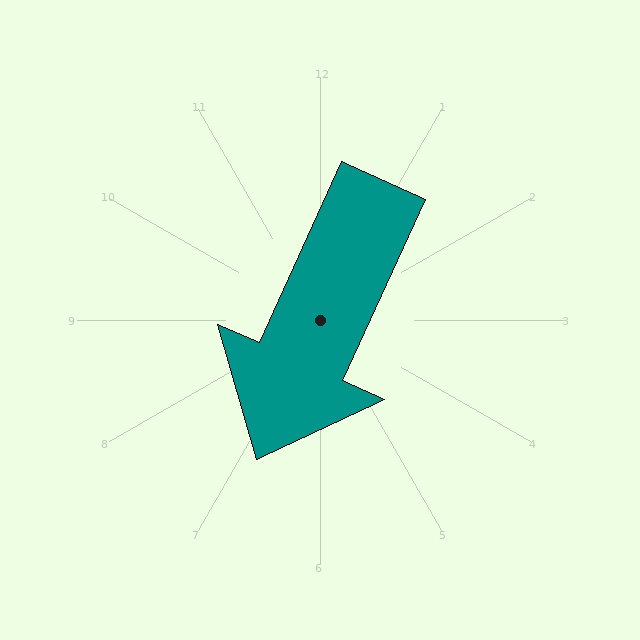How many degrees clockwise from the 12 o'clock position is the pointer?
Approximately 204 degrees.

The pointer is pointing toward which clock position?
Roughly 7 o'clock.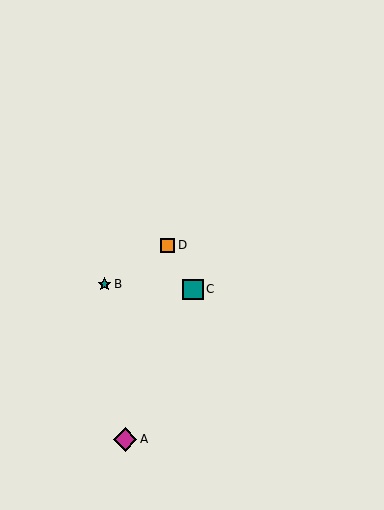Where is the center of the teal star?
The center of the teal star is at (105, 284).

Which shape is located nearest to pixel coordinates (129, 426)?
The magenta diamond (labeled A) at (125, 439) is nearest to that location.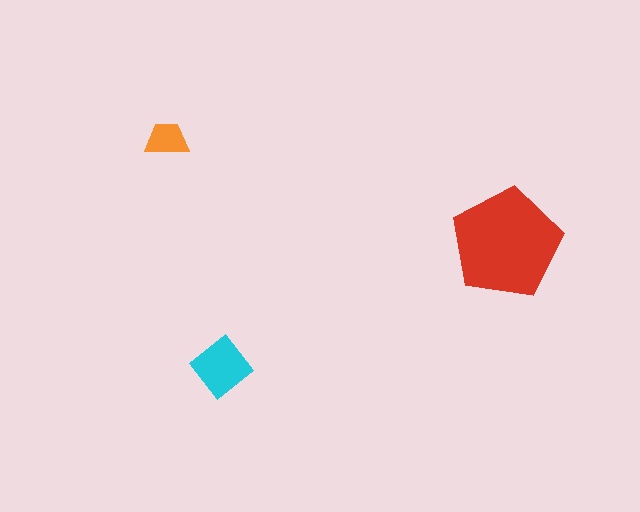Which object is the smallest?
The orange trapezoid.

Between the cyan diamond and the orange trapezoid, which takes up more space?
The cyan diamond.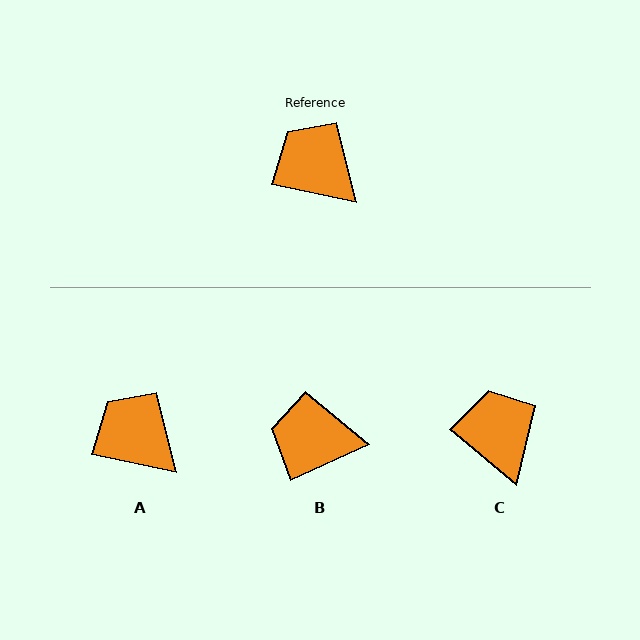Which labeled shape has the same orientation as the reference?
A.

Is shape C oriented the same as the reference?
No, it is off by about 28 degrees.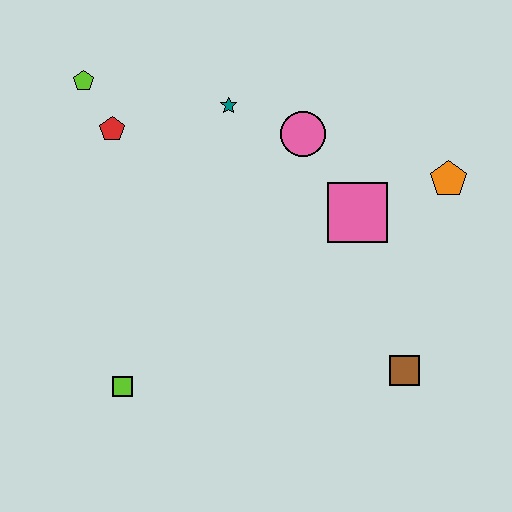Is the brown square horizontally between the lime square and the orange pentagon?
Yes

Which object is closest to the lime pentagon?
The red pentagon is closest to the lime pentagon.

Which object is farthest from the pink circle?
The lime square is farthest from the pink circle.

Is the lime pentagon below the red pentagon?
No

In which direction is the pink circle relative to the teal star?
The pink circle is to the right of the teal star.